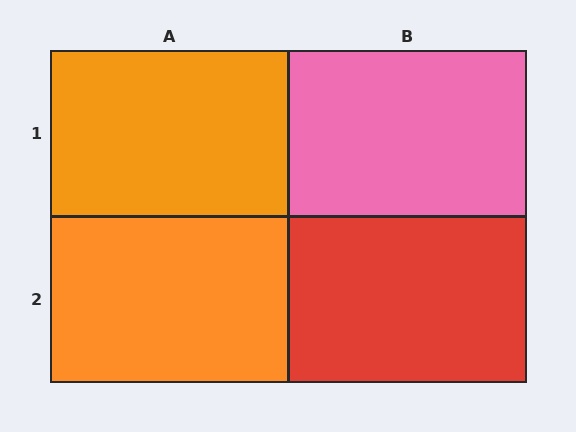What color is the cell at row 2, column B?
Red.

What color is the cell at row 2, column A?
Orange.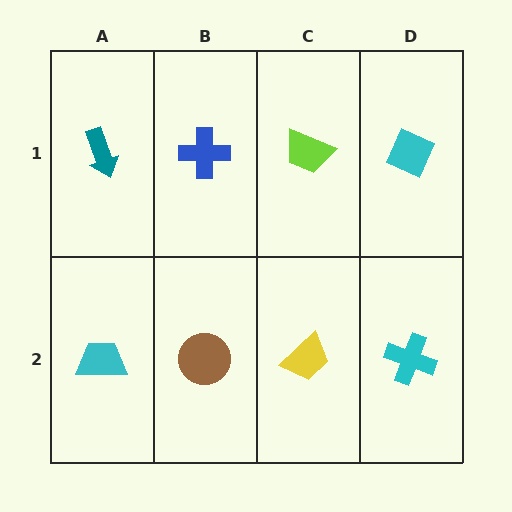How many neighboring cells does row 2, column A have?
2.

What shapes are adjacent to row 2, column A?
A teal arrow (row 1, column A), a brown circle (row 2, column B).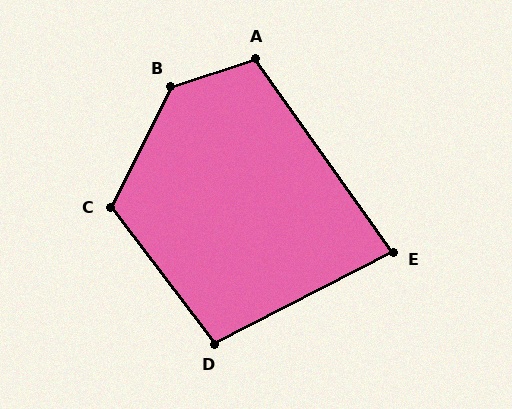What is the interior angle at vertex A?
Approximately 107 degrees (obtuse).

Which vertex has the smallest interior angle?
E, at approximately 82 degrees.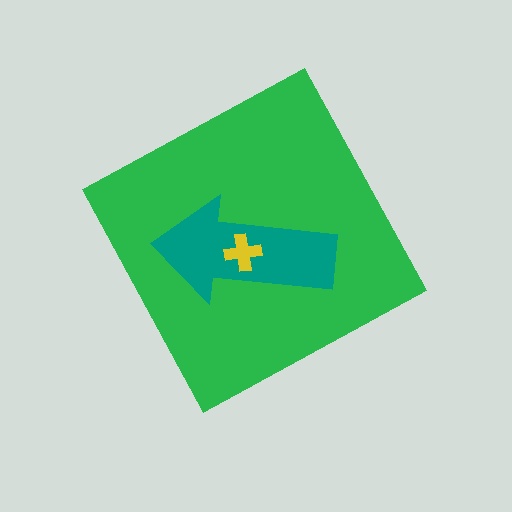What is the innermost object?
The yellow cross.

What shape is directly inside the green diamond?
The teal arrow.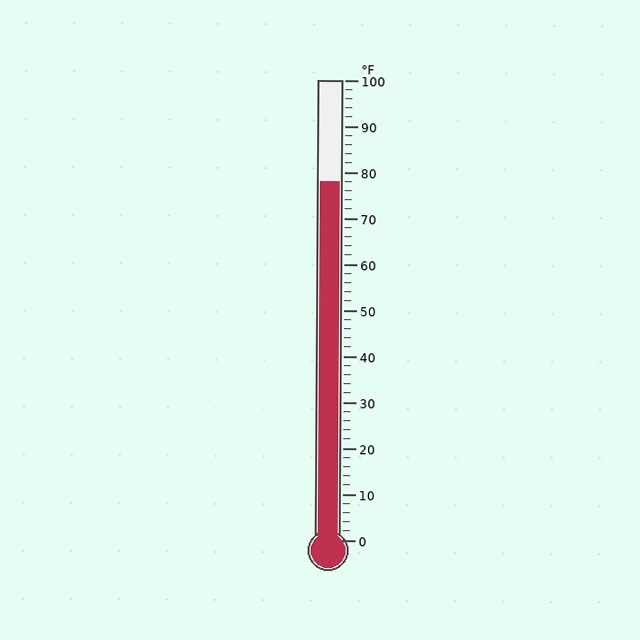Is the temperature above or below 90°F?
The temperature is below 90°F.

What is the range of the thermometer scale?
The thermometer scale ranges from 0°F to 100°F.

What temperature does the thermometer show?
The thermometer shows approximately 78°F.